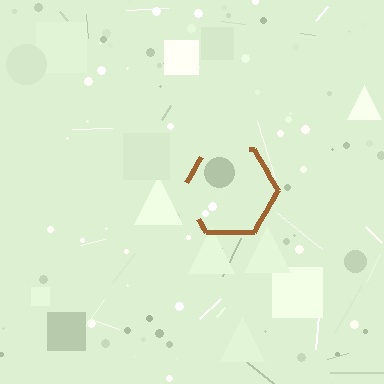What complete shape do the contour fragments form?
The contour fragments form a hexagon.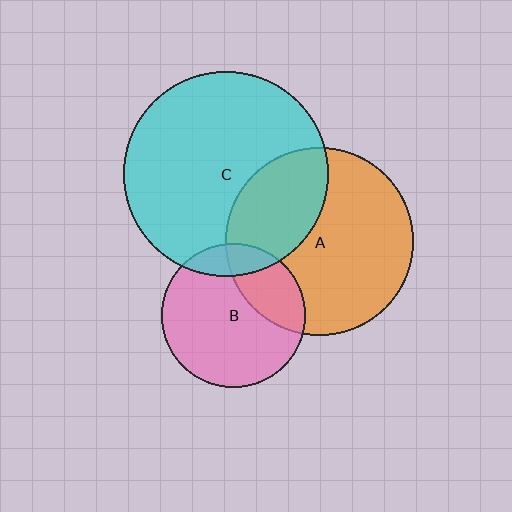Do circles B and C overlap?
Yes.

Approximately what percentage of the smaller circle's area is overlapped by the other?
Approximately 15%.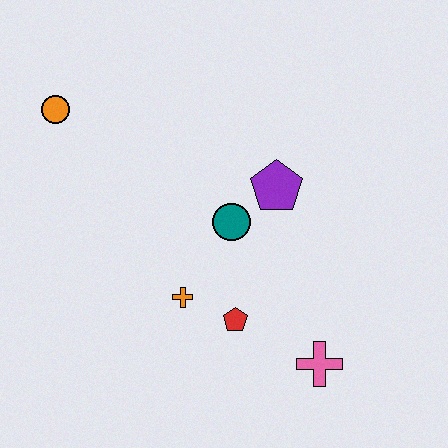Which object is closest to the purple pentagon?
The teal circle is closest to the purple pentagon.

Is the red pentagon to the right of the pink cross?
No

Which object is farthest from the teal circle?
The orange circle is farthest from the teal circle.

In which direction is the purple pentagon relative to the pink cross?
The purple pentagon is above the pink cross.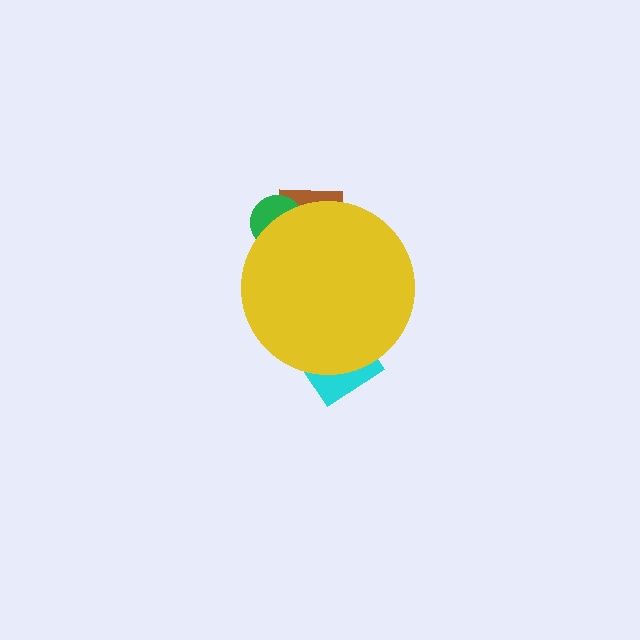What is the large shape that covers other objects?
A yellow circle.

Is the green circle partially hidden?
Yes, the green circle is partially hidden behind the yellow circle.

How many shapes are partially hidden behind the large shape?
3 shapes are partially hidden.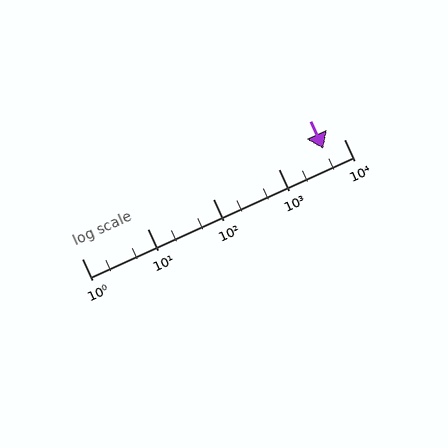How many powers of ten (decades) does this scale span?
The scale spans 4 decades, from 1 to 10000.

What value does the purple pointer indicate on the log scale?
The pointer indicates approximately 4900.